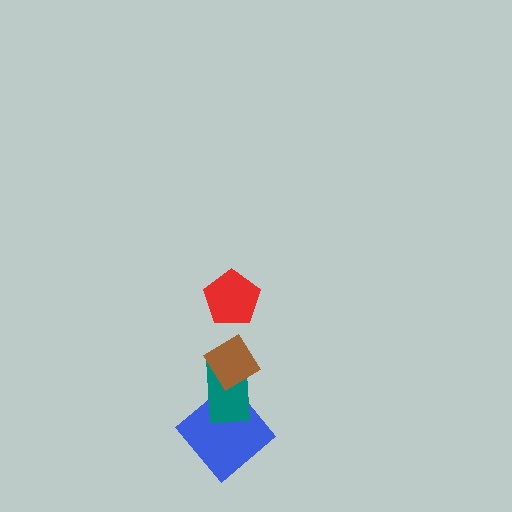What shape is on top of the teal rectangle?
The brown diamond is on top of the teal rectangle.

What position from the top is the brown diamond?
The brown diamond is 2nd from the top.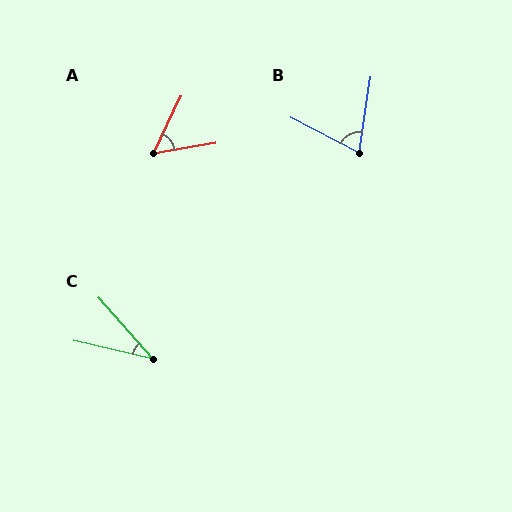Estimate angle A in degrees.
Approximately 55 degrees.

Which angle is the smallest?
C, at approximately 36 degrees.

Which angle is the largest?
B, at approximately 72 degrees.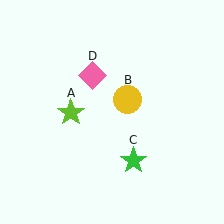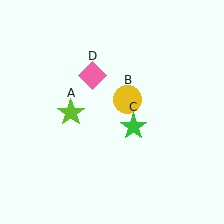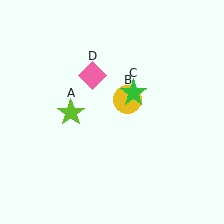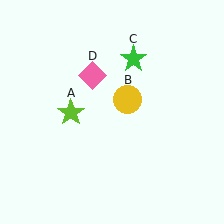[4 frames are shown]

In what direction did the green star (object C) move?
The green star (object C) moved up.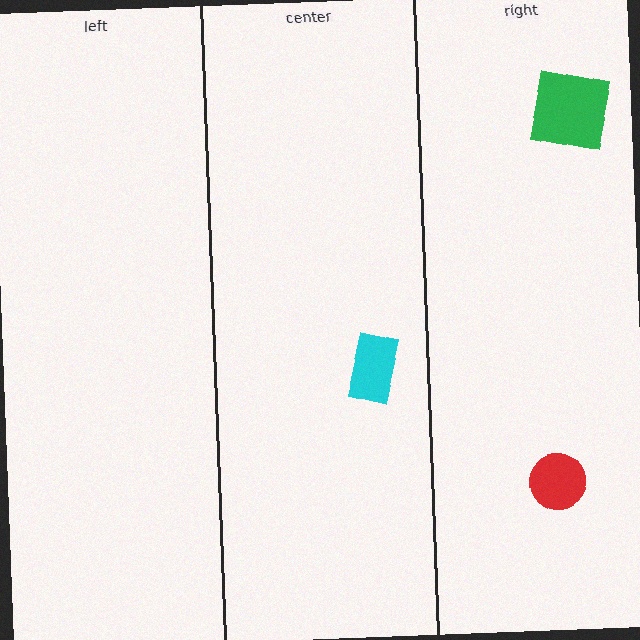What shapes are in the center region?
The cyan rectangle.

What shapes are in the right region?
The green square, the red circle.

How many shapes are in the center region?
1.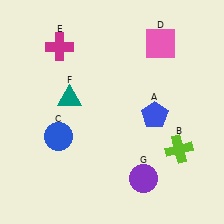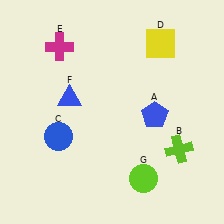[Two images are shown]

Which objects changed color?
D changed from pink to yellow. F changed from teal to blue. G changed from purple to lime.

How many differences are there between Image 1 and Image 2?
There are 3 differences between the two images.